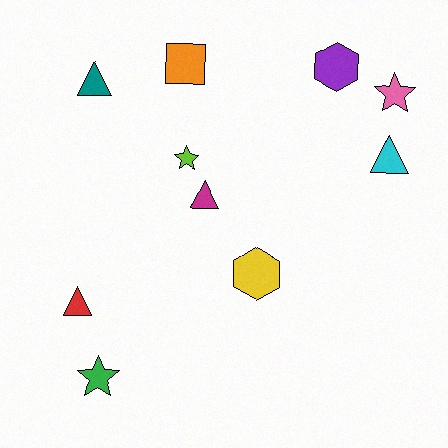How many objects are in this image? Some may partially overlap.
There are 10 objects.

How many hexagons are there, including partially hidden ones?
There are 2 hexagons.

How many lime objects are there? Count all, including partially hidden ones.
There is 1 lime object.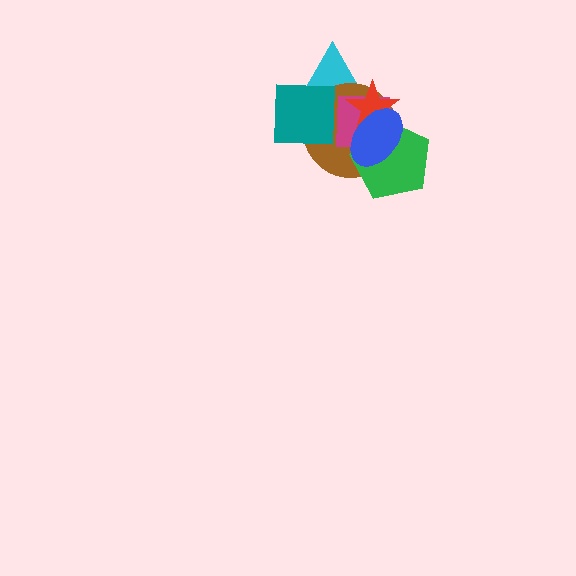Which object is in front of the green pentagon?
The blue ellipse is in front of the green pentagon.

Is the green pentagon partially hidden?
Yes, it is partially covered by another shape.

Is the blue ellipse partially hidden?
No, no other shape covers it.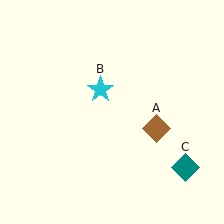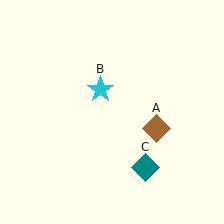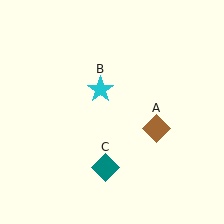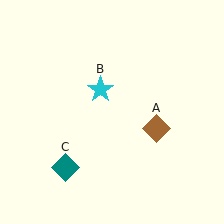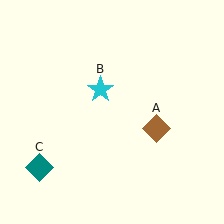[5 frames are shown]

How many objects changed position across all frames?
1 object changed position: teal diamond (object C).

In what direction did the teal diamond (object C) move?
The teal diamond (object C) moved left.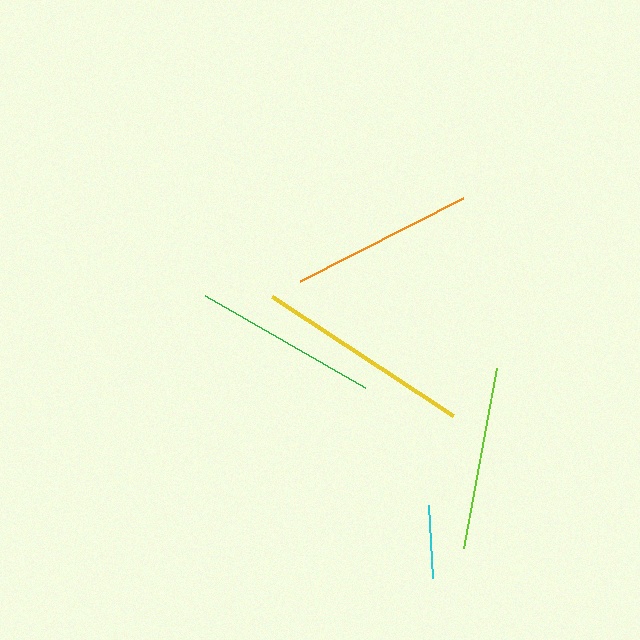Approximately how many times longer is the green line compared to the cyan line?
The green line is approximately 2.5 times the length of the cyan line.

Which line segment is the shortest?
The cyan line is the shortest at approximately 73 pixels.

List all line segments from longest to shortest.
From longest to shortest: yellow, green, orange, lime, cyan.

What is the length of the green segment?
The green segment is approximately 185 pixels long.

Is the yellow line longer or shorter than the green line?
The yellow line is longer than the green line.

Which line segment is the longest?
The yellow line is the longest at approximately 217 pixels.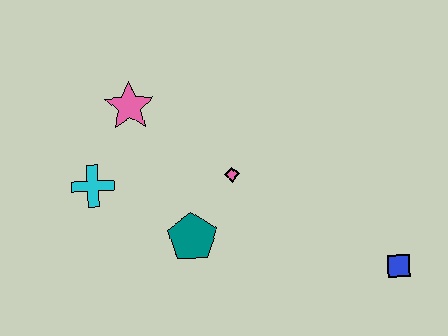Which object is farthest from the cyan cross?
The blue square is farthest from the cyan cross.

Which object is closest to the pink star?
The cyan cross is closest to the pink star.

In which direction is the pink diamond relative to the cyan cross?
The pink diamond is to the right of the cyan cross.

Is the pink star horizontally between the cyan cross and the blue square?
Yes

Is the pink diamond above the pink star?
No